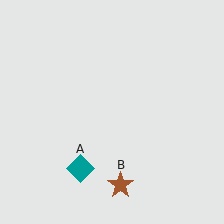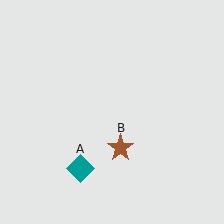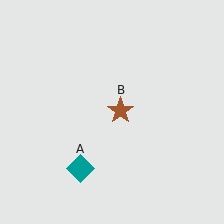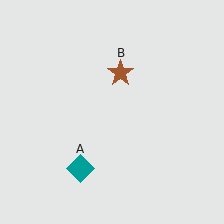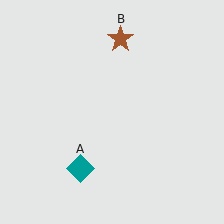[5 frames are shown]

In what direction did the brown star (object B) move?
The brown star (object B) moved up.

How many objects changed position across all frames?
1 object changed position: brown star (object B).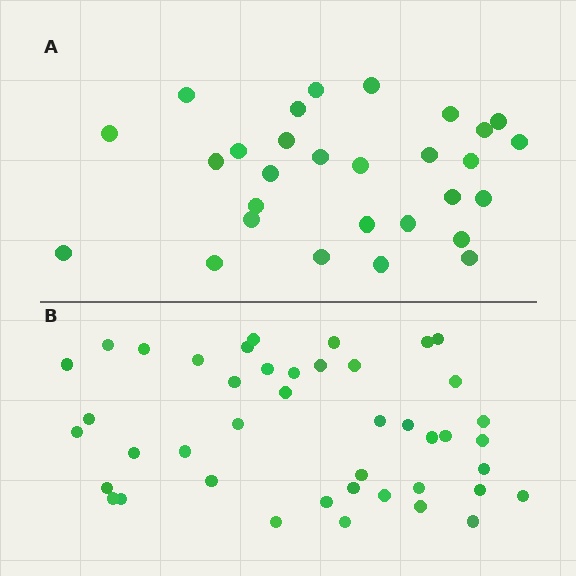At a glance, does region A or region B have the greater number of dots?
Region B (the bottom region) has more dots.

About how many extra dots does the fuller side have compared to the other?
Region B has approximately 15 more dots than region A.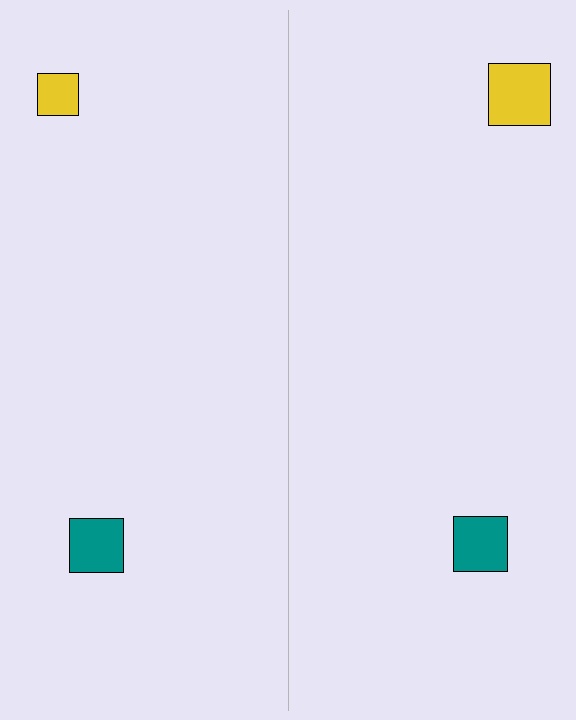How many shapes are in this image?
There are 4 shapes in this image.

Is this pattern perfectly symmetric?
No, the pattern is not perfectly symmetric. The yellow square on the right side has a different size than its mirror counterpart.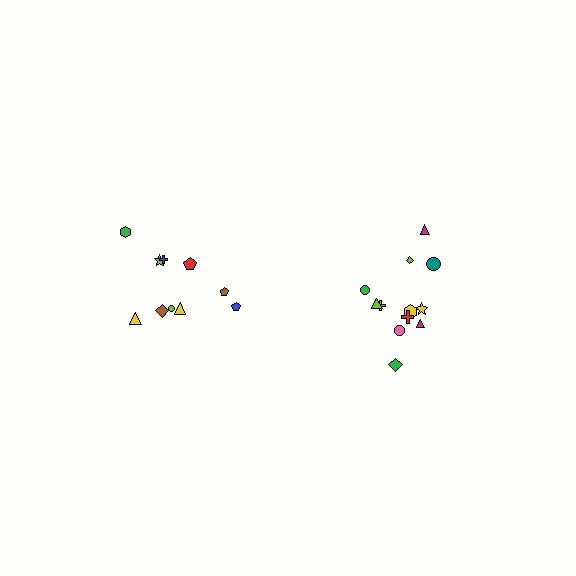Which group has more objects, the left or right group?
The right group.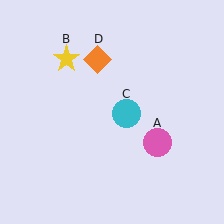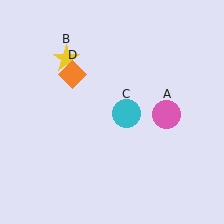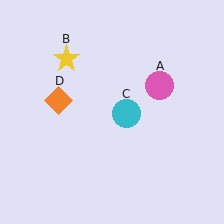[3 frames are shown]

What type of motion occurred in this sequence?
The pink circle (object A), orange diamond (object D) rotated counterclockwise around the center of the scene.